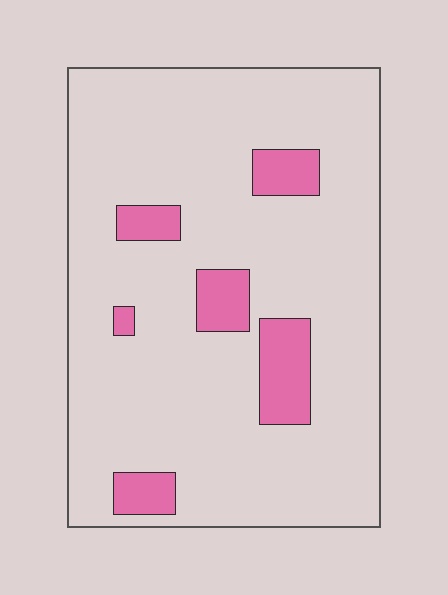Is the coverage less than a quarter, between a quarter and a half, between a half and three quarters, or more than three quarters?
Less than a quarter.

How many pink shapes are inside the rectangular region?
6.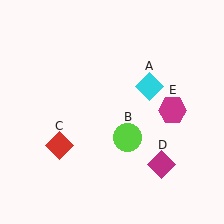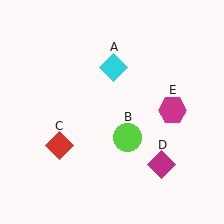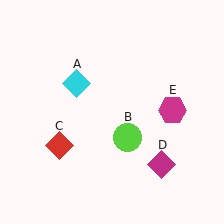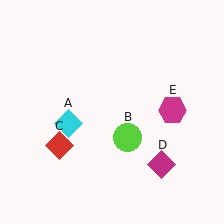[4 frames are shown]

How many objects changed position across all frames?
1 object changed position: cyan diamond (object A).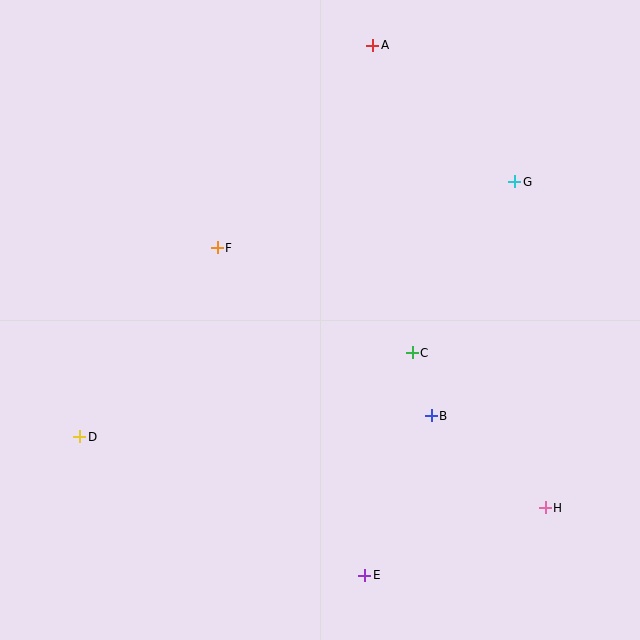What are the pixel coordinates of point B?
Point B is at (431, 416).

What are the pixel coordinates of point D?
Point D is at (80, 437).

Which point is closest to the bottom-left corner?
Point D is closest to the bottom-left corner.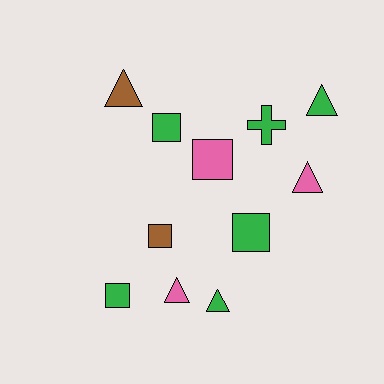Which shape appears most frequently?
Triangle, with 5 objects.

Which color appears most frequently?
Green, with 6 objects.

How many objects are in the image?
There are 11 objects.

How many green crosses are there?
There is 1 green cross.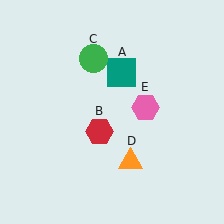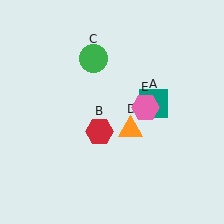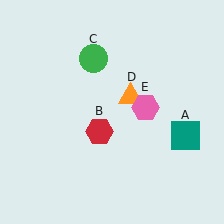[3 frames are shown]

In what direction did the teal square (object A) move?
The teal square (object A) moved down and to the right.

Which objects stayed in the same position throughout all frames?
Red hexagon (object B) and green circle (object C) and pink hexagon (object E) remained stationary.